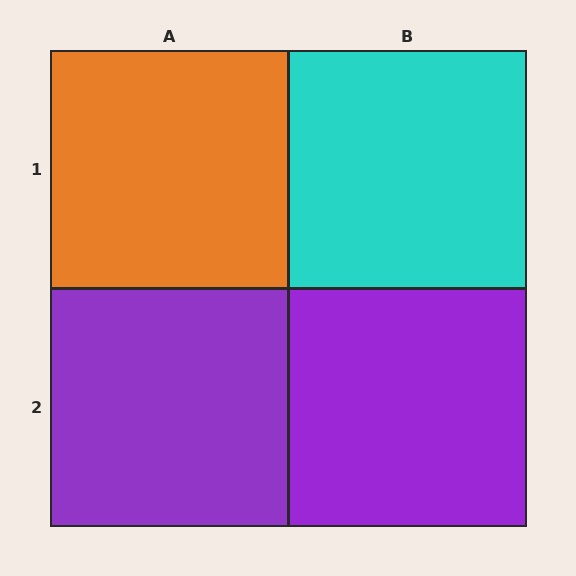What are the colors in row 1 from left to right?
Orange, cyan.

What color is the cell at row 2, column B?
Purple.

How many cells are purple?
2 cells are purple.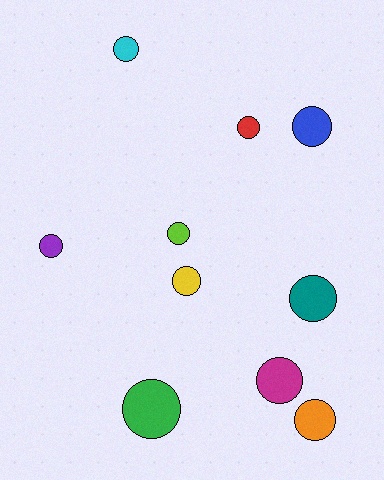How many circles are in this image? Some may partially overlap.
There are 10 circles.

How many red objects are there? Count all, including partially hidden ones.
There is 1 red object.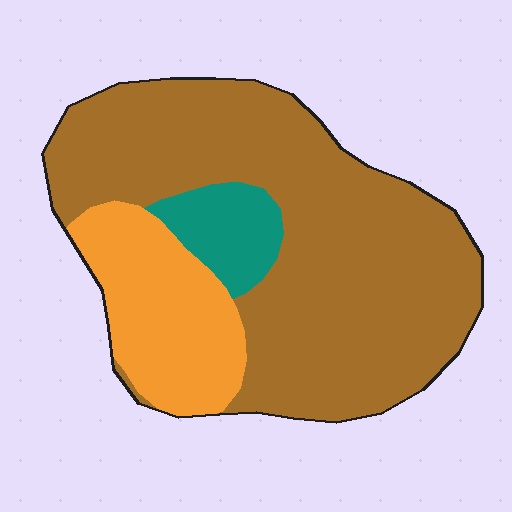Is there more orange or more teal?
Orange.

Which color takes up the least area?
Teal, at roughly 10%.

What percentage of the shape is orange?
Orange covers about 20% of the shape.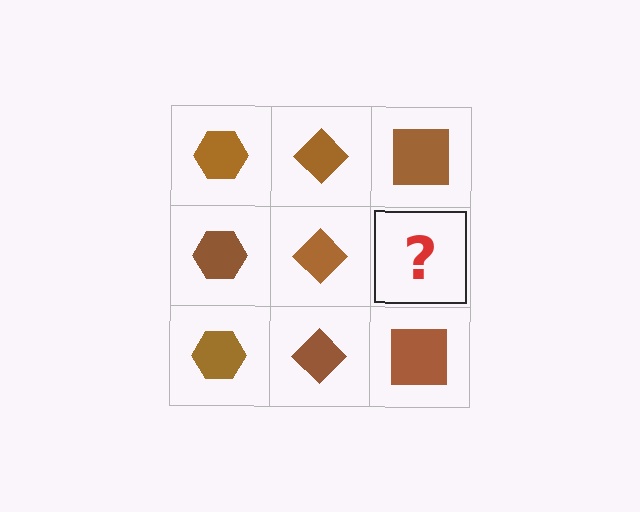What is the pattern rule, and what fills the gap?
The rule is that each column has a consistent shape. The gap should be filled with a brown square.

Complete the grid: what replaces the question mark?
The question mark should be replaced with a brown square.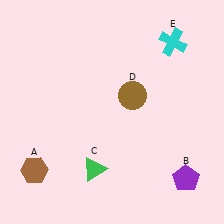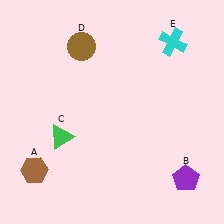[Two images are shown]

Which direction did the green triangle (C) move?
The green triangle (C) moved left.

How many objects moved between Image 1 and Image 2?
2 objects moved between the two images.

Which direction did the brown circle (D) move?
The brown circle (D) moved left.